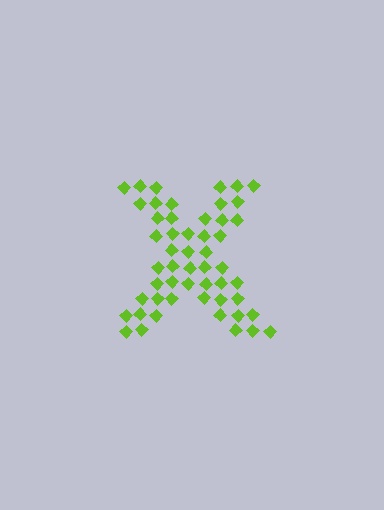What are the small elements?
The small elements are diamonds.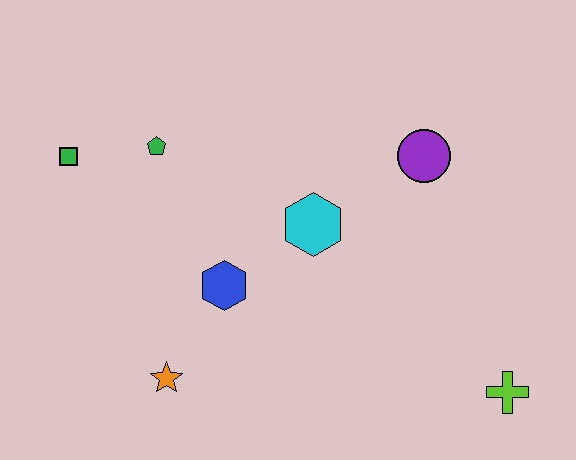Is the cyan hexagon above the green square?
No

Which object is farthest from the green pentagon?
The lime cross is farthest from the green pentagon.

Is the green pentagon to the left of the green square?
No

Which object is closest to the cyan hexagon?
The blue hexagon is closest to the cyan hexagon.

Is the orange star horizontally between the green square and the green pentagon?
No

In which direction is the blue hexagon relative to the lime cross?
The blue hexagon is to the left of the lime cross.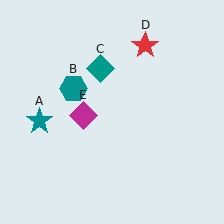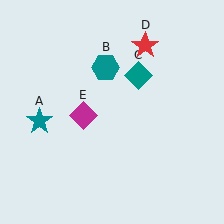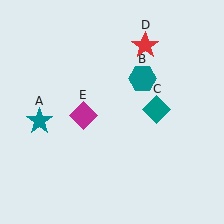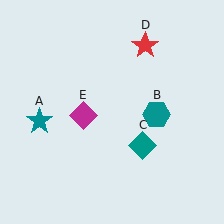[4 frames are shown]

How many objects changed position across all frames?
2 objects changed position: teal hexagon (object B), teal diamond (object C).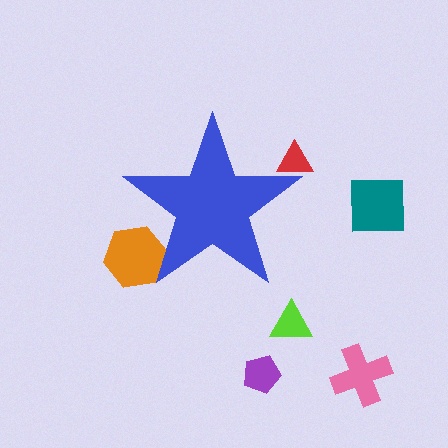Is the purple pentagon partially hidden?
No, the purple pentagon is fully visible.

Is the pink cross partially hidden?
No, the pink cross is fully visible.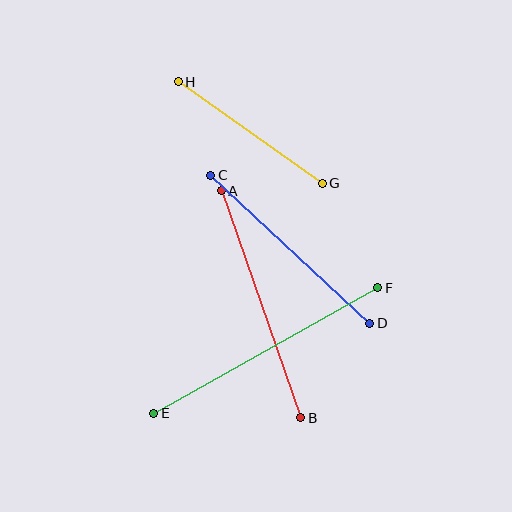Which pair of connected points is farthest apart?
Points E and F are farthest apart.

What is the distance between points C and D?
The distance is approximately 217 pixels.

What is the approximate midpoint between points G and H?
The midpoint is at approximately (250, 133) pixels.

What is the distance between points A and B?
The distance is approximately 240 pixels.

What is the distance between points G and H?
The distance is approximately 176 pixels.